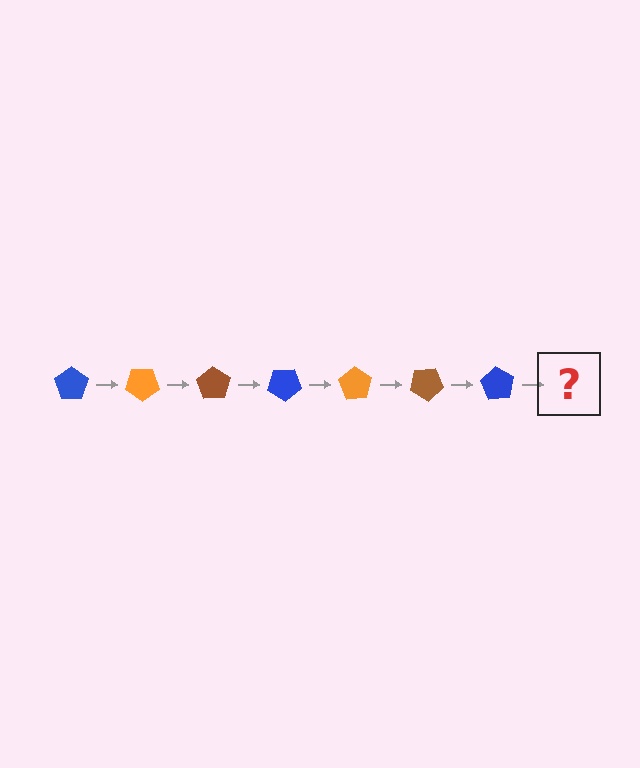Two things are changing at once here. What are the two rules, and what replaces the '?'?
The two rules are that it rotates 35 degrees each step and the color cycles through blue, orange, and brown. The '?' should be an orange pentagon, rotated 245 degrees from the start.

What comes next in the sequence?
The next element should be an orange pentagon, rotated 245 degrees from the start.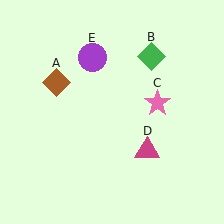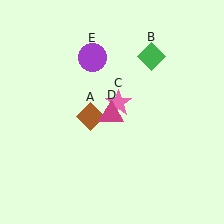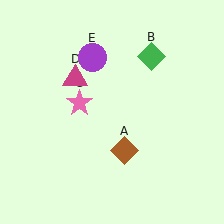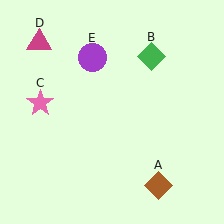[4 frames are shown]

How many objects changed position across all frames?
3 objects changed position: brown diamond (object A), pink star (object C), magenta triangle (object D).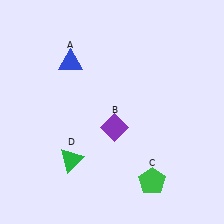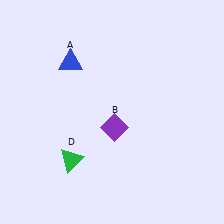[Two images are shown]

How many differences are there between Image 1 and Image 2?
There is 1 difference between the two images.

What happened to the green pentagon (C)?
The green pentagon (C) was removed in Image 2. It was in the bottom-right area of Image 1.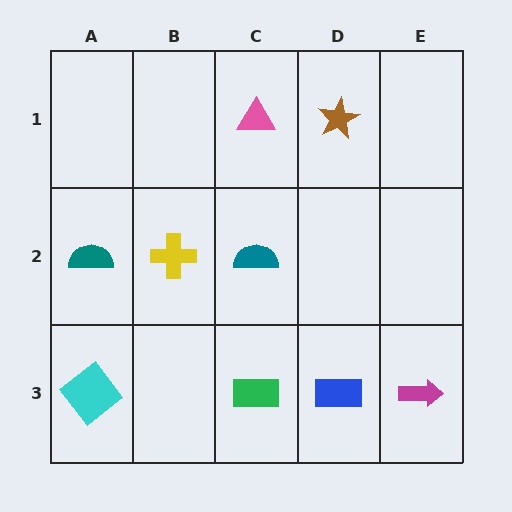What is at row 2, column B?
A yellow cross.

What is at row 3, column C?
A green rectangle.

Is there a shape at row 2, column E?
No, that cell is empty.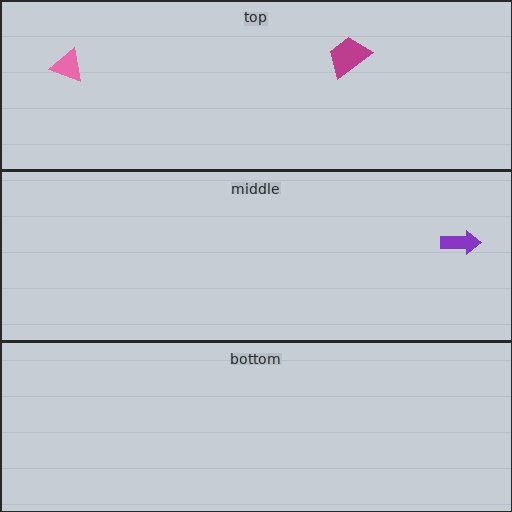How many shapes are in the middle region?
1.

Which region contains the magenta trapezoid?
The top region.